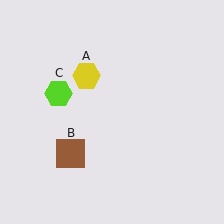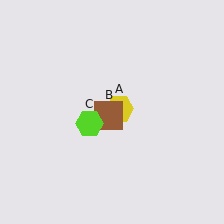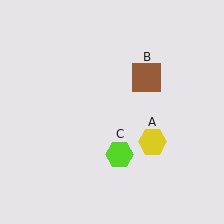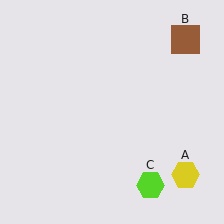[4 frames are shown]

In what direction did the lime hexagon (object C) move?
The lime hexagon (object C) moved down and to the right.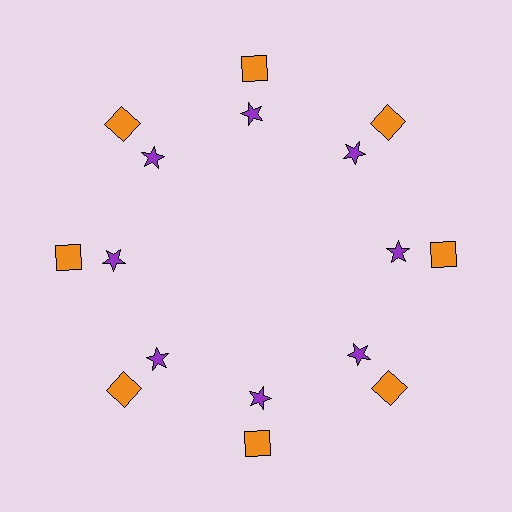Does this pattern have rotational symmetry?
Yes, this pattern has 8-fold rotational symmetry. It looks the same after rotating 45 degrees around the center.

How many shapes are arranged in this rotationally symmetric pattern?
There are 16 shapes, arranged in 8 groups of 2.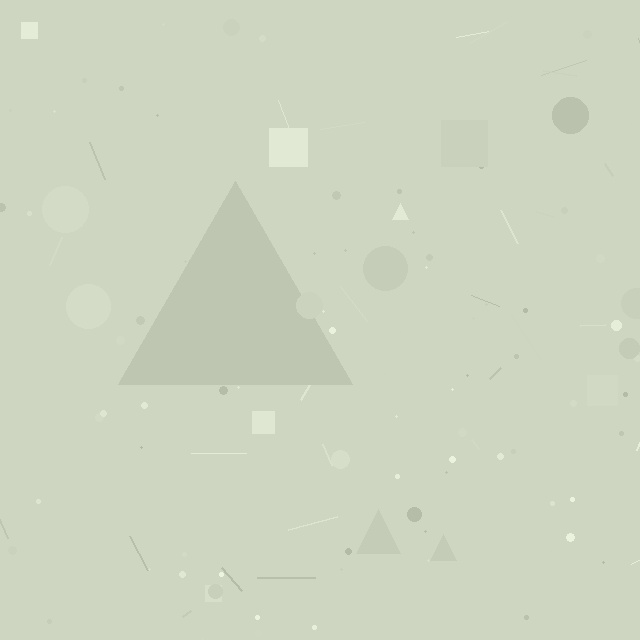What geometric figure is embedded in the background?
A triangle is embedded in the background.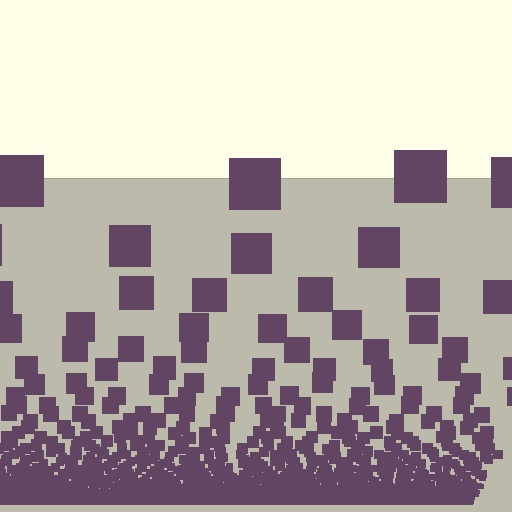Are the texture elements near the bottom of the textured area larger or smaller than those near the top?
Smaller. The gradient is inverted — elements near the bottom are smaller and denser.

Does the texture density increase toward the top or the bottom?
Density increases toward the bottom.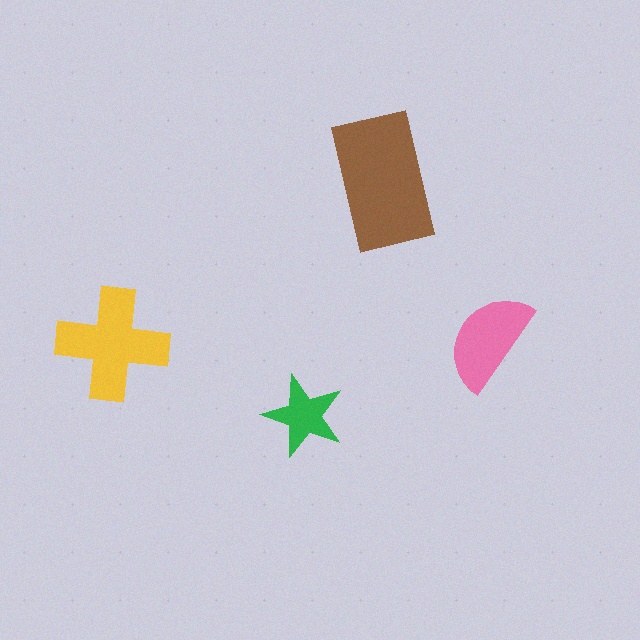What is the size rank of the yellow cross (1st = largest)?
2nd.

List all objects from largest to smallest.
The brown rectangle, the yellow cross, the pink semicircle, the green star.